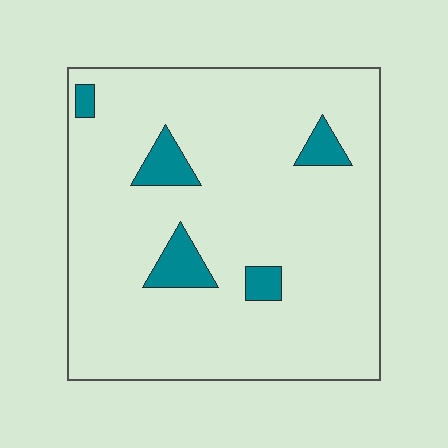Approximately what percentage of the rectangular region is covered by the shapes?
Approximately 10%.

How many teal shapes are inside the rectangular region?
5.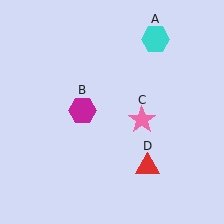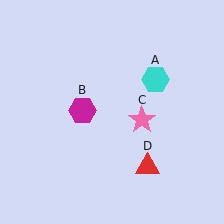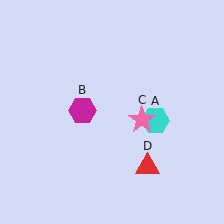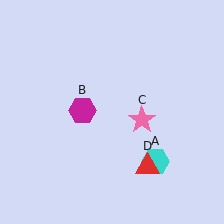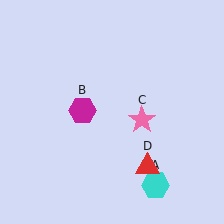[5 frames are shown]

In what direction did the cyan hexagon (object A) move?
The cyan hexagon (object A) moved down.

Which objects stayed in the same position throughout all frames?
Magenta hexagon (object B) and pink star (object C) and red triangle (object D) remained stationary.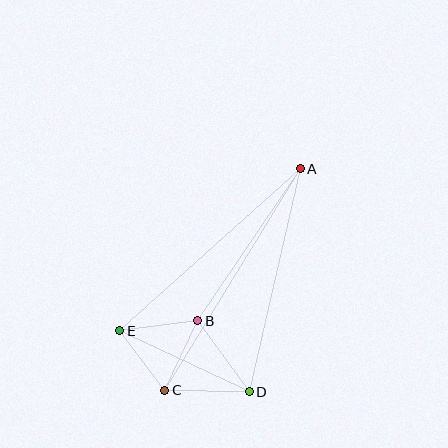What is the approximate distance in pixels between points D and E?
The distance between D and E is approximately 143 pixels.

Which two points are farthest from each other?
Points A and C are farthest from each other.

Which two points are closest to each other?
Points C and E are closest to each other.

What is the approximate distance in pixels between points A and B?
The distance between A and B is approximately 184 pixels.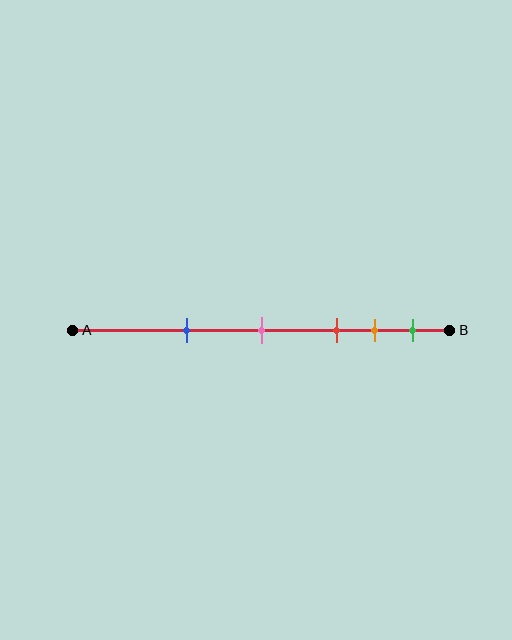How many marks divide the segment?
There are 5 marks dividing the segment.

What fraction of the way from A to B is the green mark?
The green mark is approximately 90% (0.9) of the way from A to B.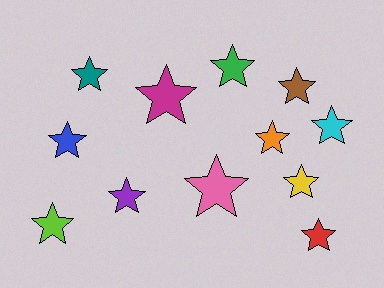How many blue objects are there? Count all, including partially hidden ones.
There is 1 blue object.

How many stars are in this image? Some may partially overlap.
There are 12 stars.